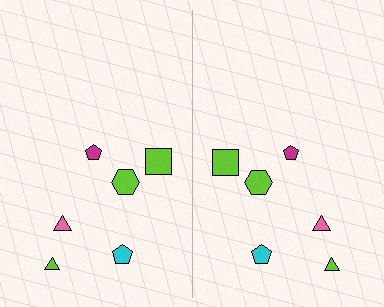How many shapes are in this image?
There are 12 shapes in this image.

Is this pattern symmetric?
Yes, this pattern has bilateral (reflection) symmetry.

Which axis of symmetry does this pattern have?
The pattern has a vertical axis of symmetry running through the center of the image.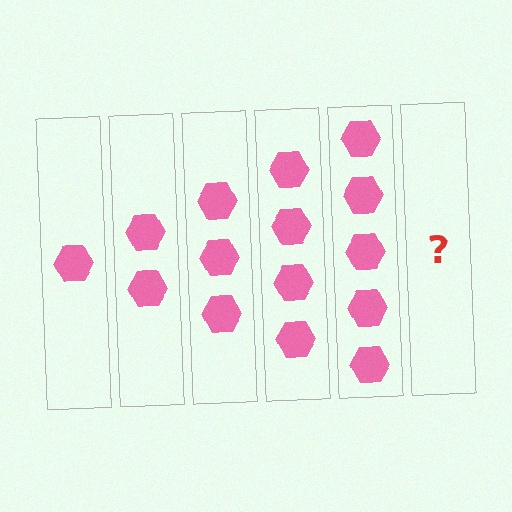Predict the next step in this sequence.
The next step is 6 hexagons.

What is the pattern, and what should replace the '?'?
The pattern is that each step adds one more hexagon. The '?' should be 6 hexagons.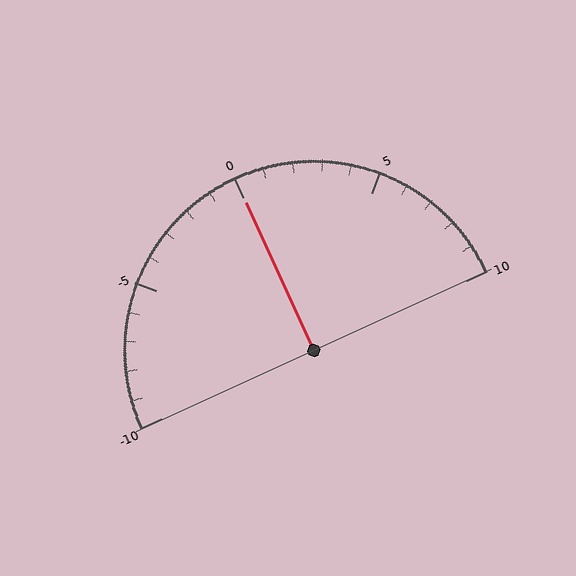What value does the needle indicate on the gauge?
The needle indicates approximately 0.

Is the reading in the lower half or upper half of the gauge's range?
The reading is in the upper half of the range (-10 to 10).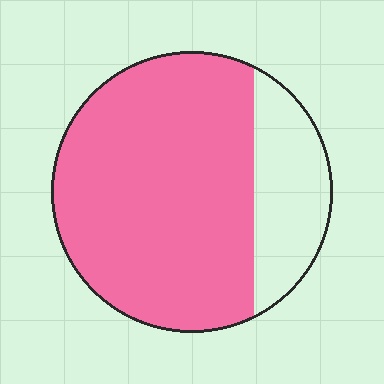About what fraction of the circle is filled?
About three quarters (3/4).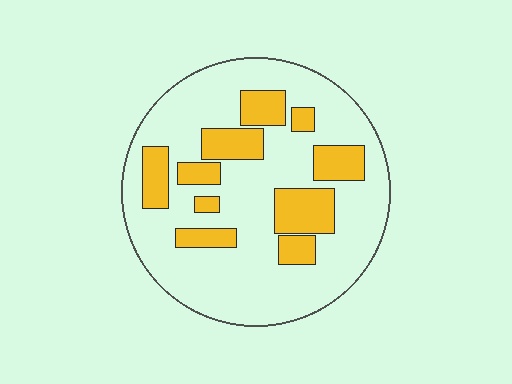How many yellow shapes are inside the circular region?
10.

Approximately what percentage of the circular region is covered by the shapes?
Approximately 25%.